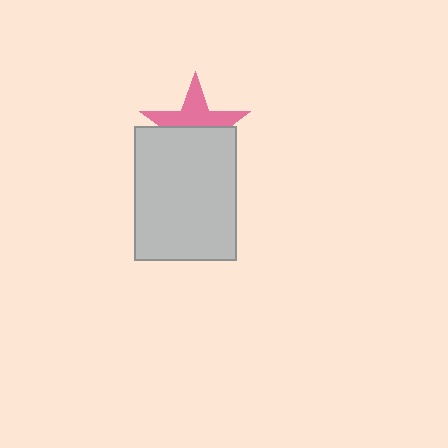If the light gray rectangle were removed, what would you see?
You would see the complete pink star.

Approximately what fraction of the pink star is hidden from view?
Roughly 53% of the pink star is hidden behind the light gray rectangle.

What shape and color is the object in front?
The object in front is a light gray rectangle.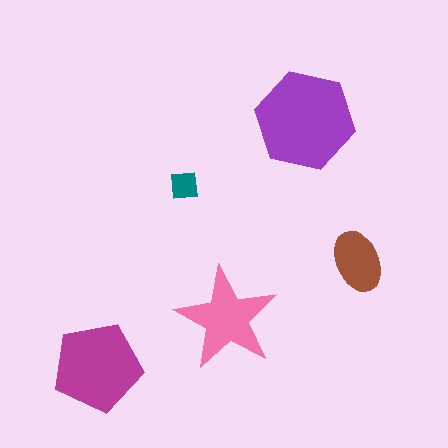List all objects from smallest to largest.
The teal square, the brown ellipse, the pink star, the magenta pentagon, the purple hexagon.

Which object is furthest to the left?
The magenta pentagon is leftmost.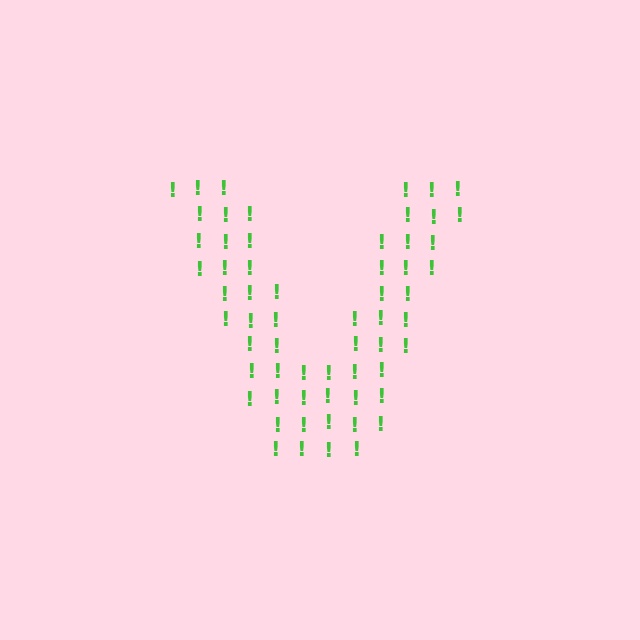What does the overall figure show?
The overall figure shows the letter V.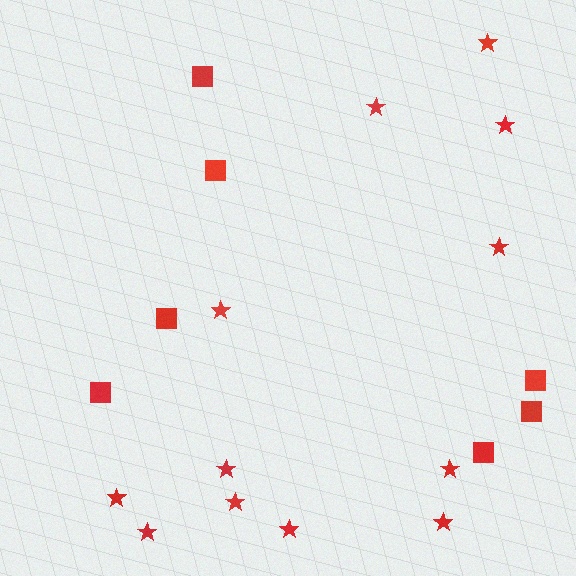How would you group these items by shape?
There are 2 groups: one group of stars (12) and one group of squares (7).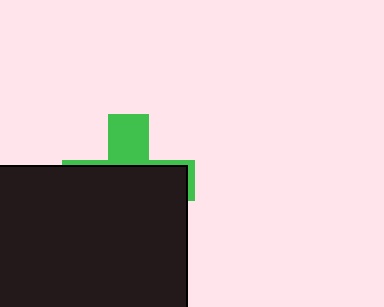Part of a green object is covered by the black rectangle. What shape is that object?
It is a cross.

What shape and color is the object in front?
The object in front is a black rectangle.